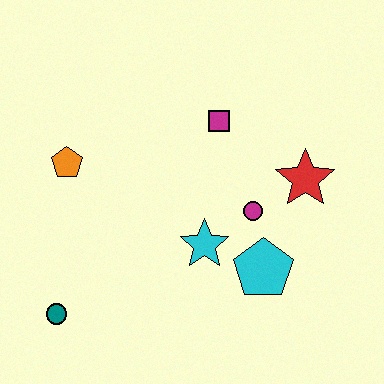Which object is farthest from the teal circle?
The red star is farthest from the teal circle.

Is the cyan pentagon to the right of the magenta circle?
Yes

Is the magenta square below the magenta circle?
No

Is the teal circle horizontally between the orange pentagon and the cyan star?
No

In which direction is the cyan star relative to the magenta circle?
The cyan star is to the left of the magenta circle.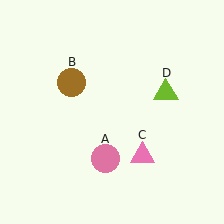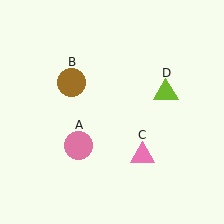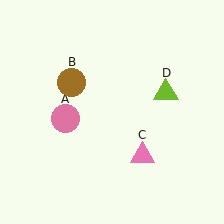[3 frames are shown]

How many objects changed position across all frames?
1 object changed position: pink circle (object A).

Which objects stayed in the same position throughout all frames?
Brown circle (object B) and pink triangle (object C) and lime triangle (object D) remained stationary.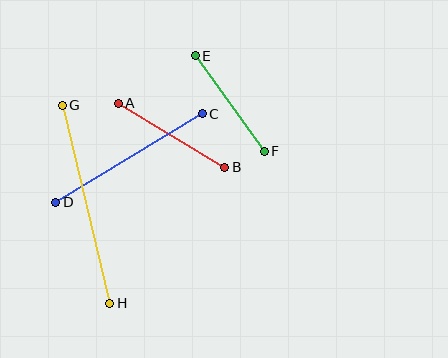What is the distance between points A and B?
The distance is approximately 124 pixels.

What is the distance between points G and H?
The distance is approximately 204 pixels.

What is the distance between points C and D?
The distance is approximately 171 pixels.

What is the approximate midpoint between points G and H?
The midpoint is at approximately (86, 204) pixels.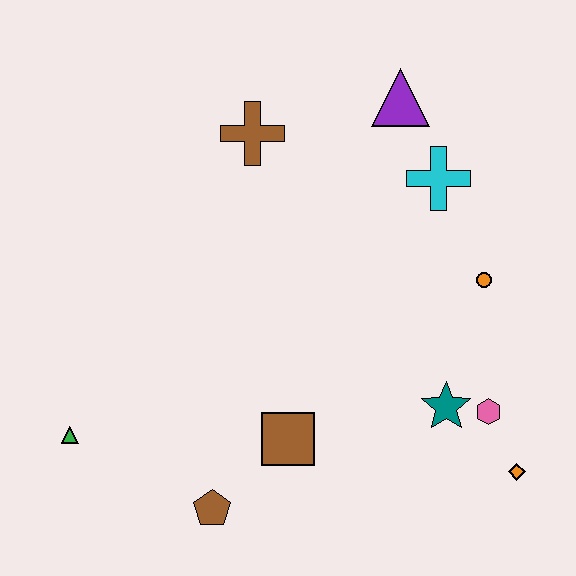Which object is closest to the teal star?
The pink hexagon is closest to the teal star.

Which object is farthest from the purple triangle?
The green triangle is farthest from the purple triangle.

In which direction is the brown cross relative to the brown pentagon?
The brown cross is above the brown pentagon.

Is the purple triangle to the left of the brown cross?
No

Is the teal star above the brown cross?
No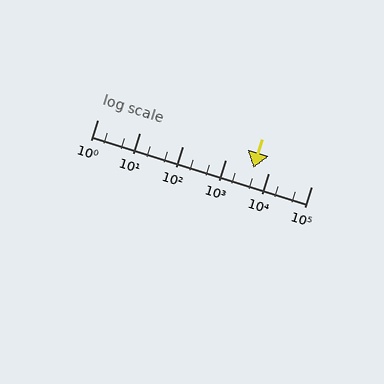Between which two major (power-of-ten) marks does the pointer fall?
The pointer is between 1000 and 10000.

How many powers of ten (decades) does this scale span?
The scale spans 5 decades, from 1 to 100000.